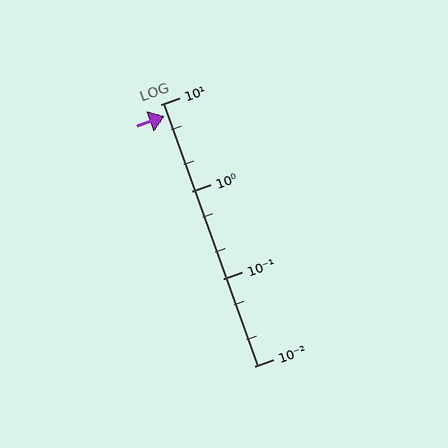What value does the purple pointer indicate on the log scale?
The pointer indicates approximately 7.4.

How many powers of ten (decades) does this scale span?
The scale spans 3 decades, from 0.01 to 10.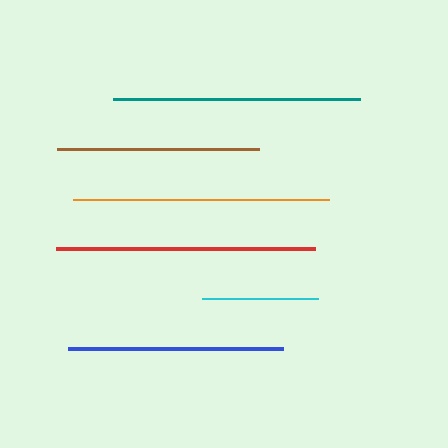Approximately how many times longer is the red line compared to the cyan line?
The red line is approximately 2.2 times the length of the cyan line.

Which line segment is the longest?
The red line is the longest at approximately 260 pixels.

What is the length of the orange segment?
The orange segment is approximately 256 pixels long.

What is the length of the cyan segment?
The cyan segment is approximately 116 pixels long.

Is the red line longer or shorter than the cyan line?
The red line is longer than the cyan line.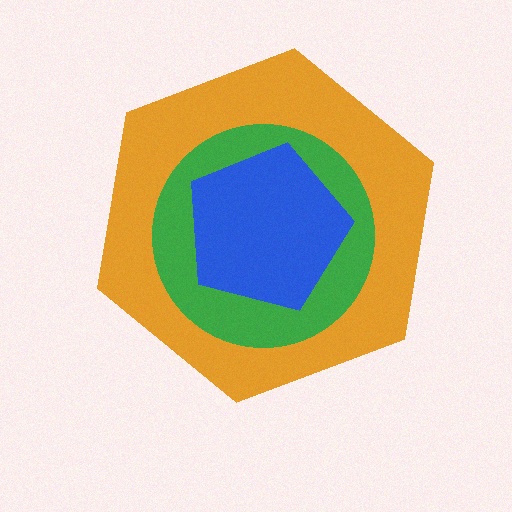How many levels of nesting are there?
3.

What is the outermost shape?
The orange hexagon.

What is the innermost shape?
The blue pentagon.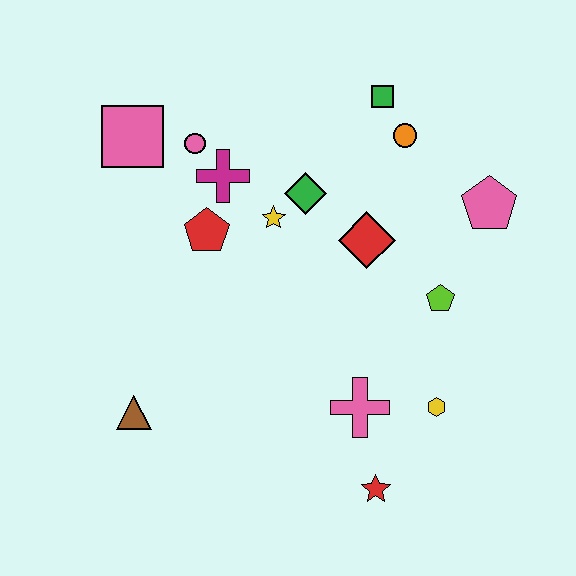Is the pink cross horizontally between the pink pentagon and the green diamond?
Yes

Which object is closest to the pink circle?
The magenta cross is closest to the pink circle.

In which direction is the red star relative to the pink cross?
The red star is below the pink cross.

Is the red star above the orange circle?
No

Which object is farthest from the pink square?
The red star is farthest from the pink square.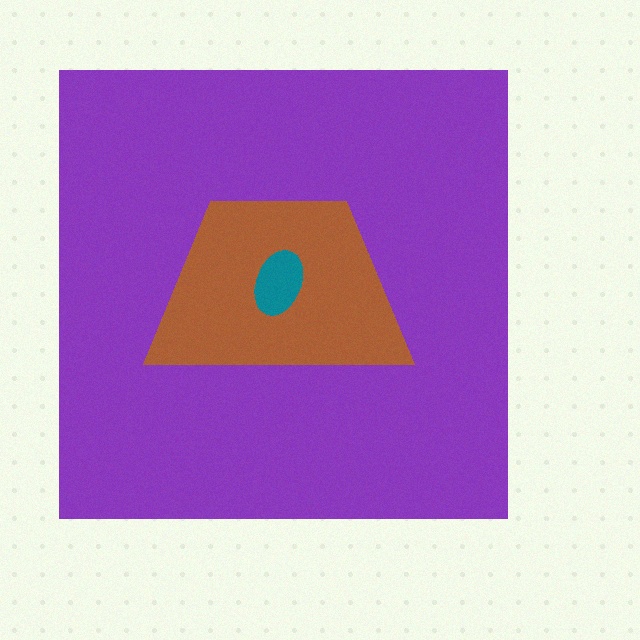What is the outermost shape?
The purple square.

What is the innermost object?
The teal ellipse.